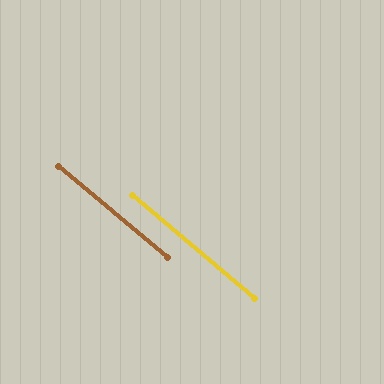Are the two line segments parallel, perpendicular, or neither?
Parallel — their directions differ by only 0.3°.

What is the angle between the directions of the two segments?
Approximately 0 degrees.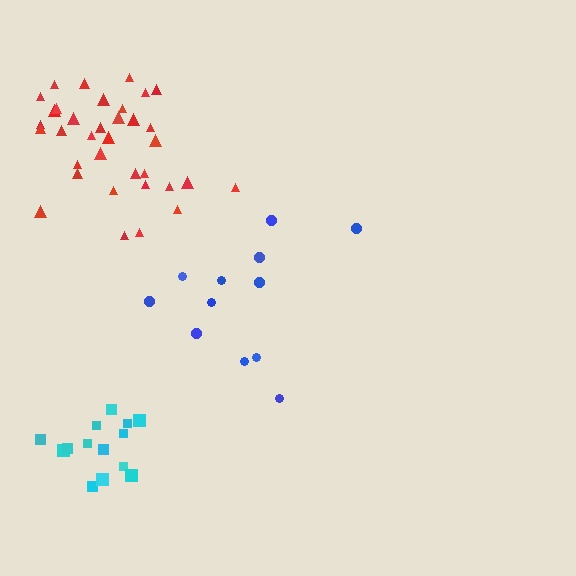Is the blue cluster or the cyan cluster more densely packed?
Cyan.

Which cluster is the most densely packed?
Cyan.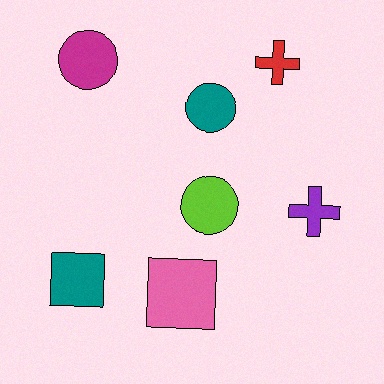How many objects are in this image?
There are 7 objects.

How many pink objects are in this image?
There is 1 pink object.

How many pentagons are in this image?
There are no pentagons.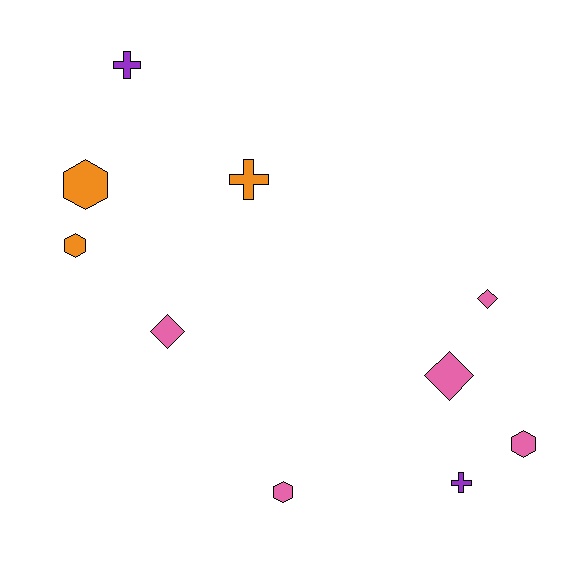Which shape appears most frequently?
Hexagon, with 4 objects.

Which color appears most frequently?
Pink, with 5 objects.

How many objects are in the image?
There are 10 objects.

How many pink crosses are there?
There are no pink crosses.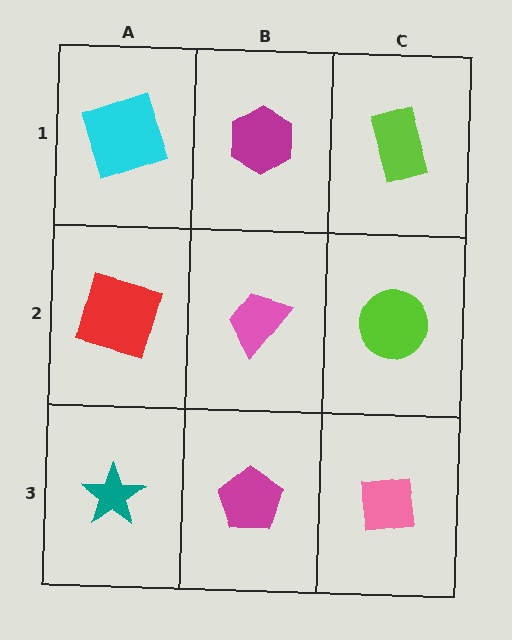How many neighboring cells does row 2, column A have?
3.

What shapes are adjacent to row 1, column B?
A pink trapezoid (row 2, column B), a cyan square (row 1, column A), a lime rectangle (row 1, column C).